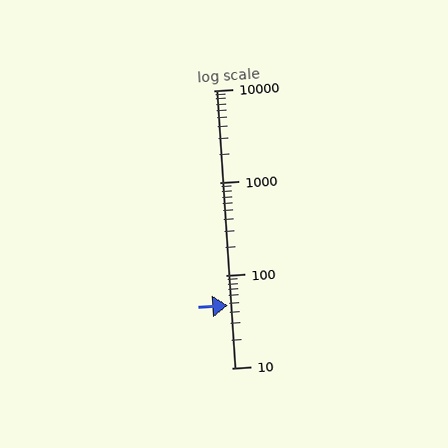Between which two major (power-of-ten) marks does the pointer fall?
The pointer is between 10 and 100.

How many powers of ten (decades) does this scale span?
The scale spans 3 decades, from 10 to 10000.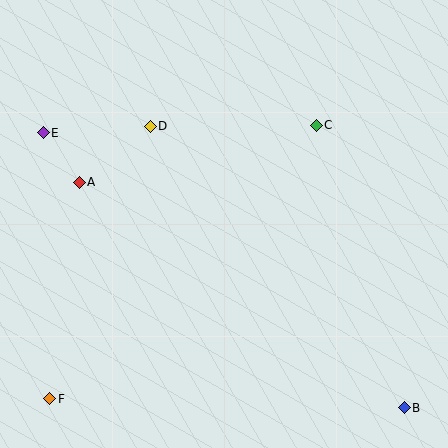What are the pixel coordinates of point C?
Point C is at (316, 125).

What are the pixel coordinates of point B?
Point B is at (404, 408).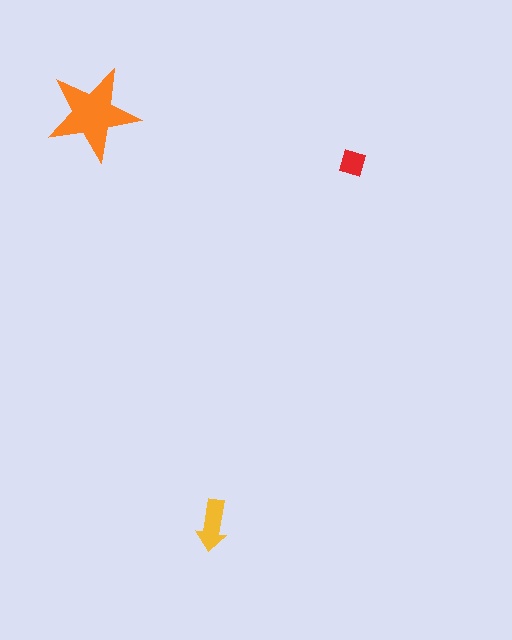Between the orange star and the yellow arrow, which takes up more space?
The orange star.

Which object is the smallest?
The red diamond.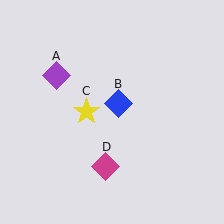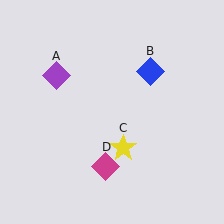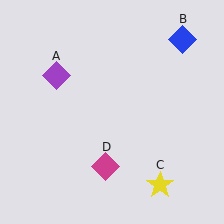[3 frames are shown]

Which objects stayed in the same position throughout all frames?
Purple diamond (object A) and magenta diamond (object D) remained stationary.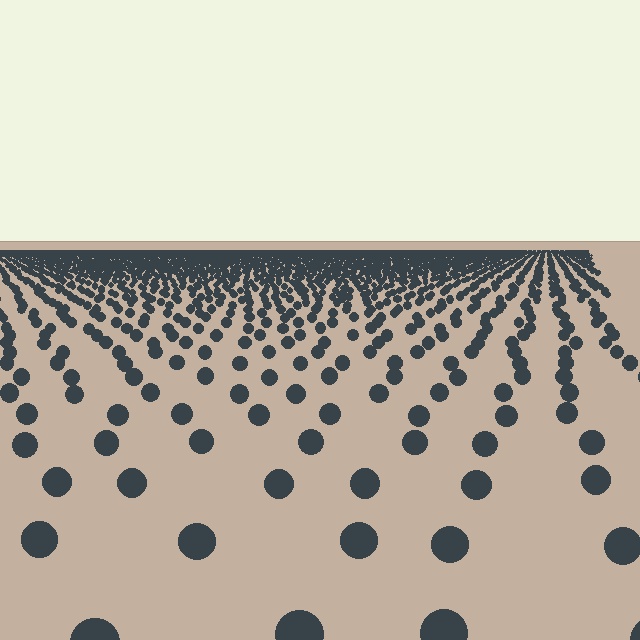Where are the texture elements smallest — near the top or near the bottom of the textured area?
Near the top.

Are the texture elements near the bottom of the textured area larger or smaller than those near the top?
Larger. Near the bottom, elements are closer to the viewer and appear at a bigger on-screen size.